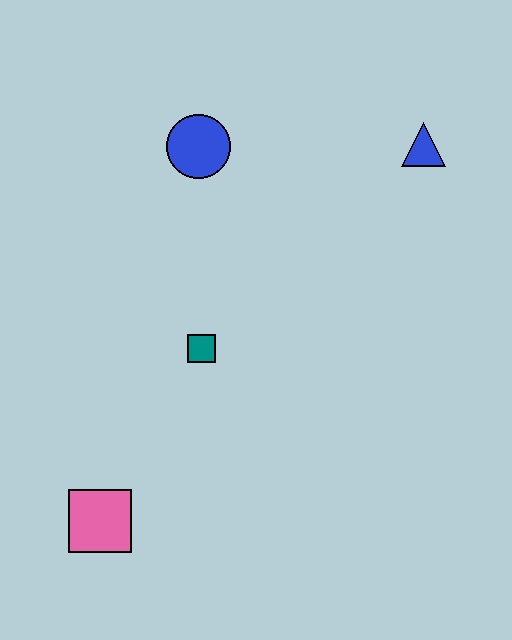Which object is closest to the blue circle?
The teal square is closest to the blue circle.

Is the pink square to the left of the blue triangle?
Yes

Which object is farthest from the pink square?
The blue triangle is farthest from the pink square.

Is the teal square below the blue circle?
Yes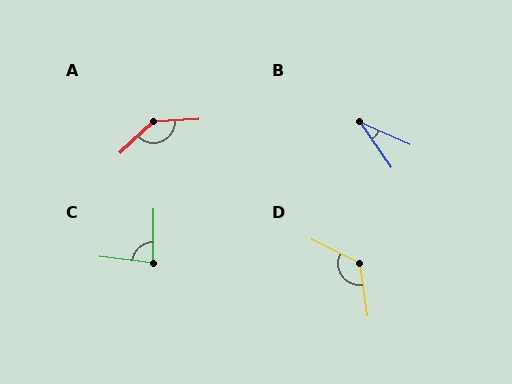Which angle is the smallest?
B, at approximately 31 degrees.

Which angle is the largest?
A, at approximately 140 degrees.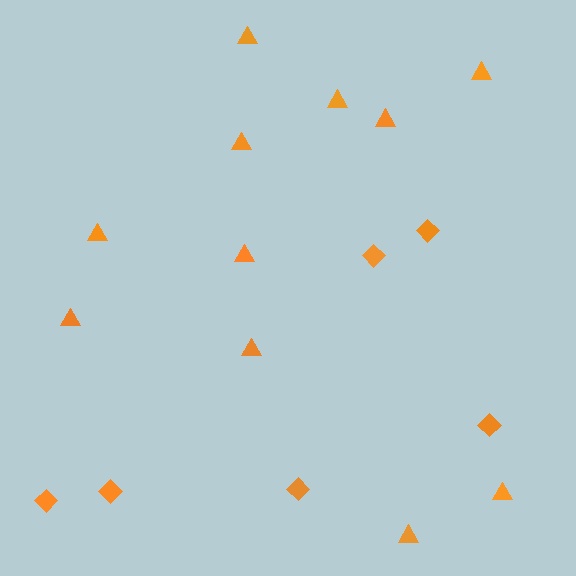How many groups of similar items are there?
There are 2 groups: one group of diamonds (6) and one group of triangles (11).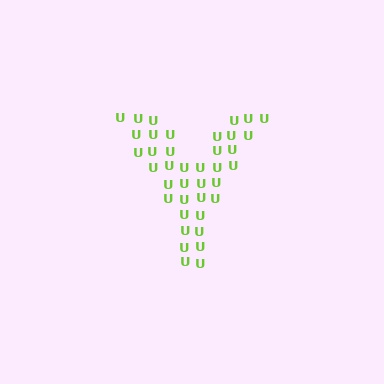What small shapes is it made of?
It is made of small letter U's.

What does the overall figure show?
The overall figure shows the letter Y.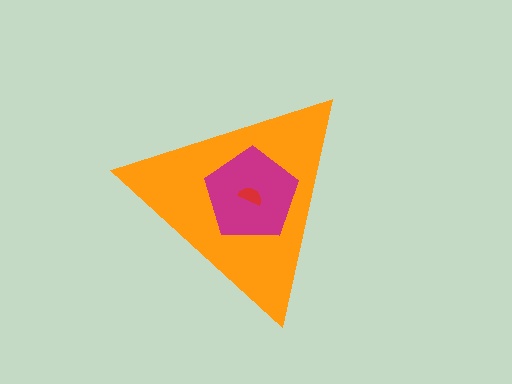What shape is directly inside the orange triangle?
The magenta pentagon.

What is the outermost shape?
The orange triangle.